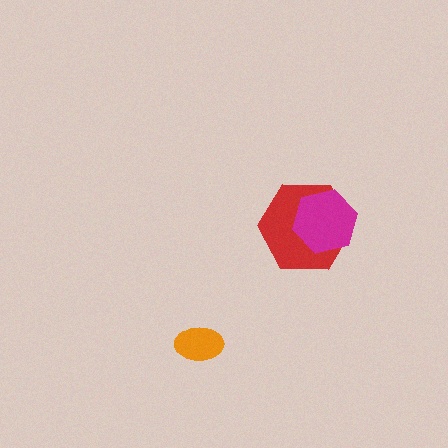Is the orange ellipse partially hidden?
No, no other shape covers it.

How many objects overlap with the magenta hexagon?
1 object overlaps with the magenta hexagon.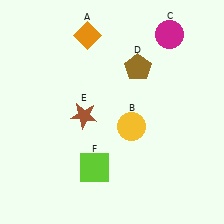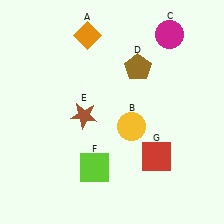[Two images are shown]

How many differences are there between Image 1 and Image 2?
There is 1 difference between the two images.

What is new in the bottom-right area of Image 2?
A red square (G) was added in the bottom-right area of Image 2.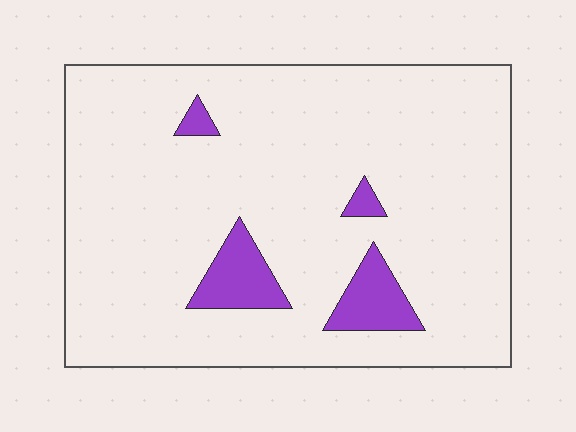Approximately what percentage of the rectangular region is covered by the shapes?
Approximately 10%.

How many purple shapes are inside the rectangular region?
4.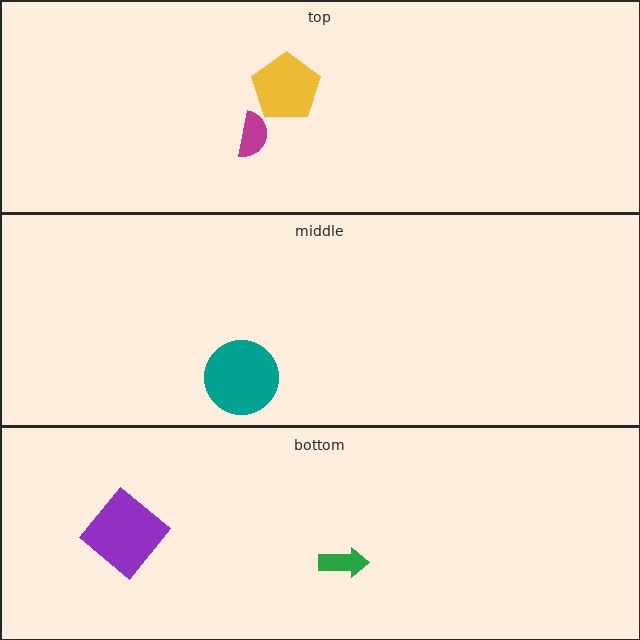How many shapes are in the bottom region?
2.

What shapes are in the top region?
The magenta semicircle, the yellow pentagon.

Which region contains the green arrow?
The bottom region.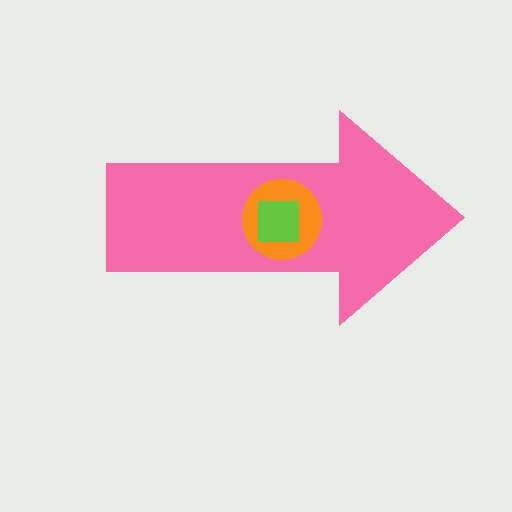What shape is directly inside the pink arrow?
The orange circle.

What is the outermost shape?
The pink arrow.